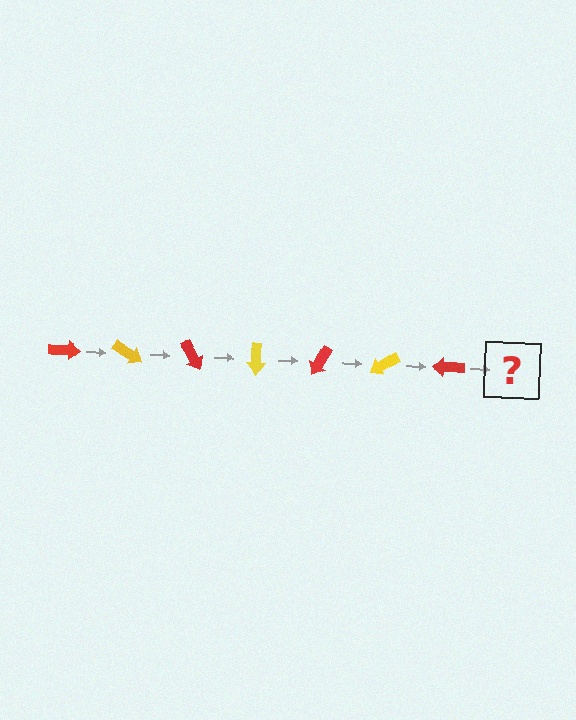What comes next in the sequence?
The next element should be a yellow arrow, rotated 210 degrees from the start.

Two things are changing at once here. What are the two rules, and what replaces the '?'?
The two rules are that it rotates 30 degrees each step and the color cycles through red and yellow. The '?' should be a yellow arrow, rotated 210 degrees from the start.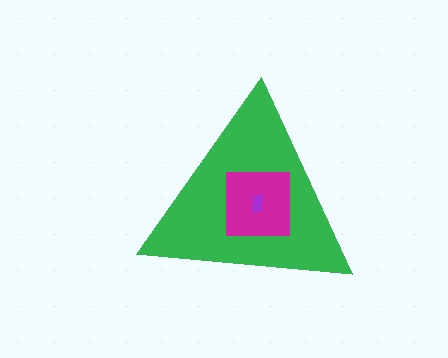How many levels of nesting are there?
3.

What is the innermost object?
The purple rectangle.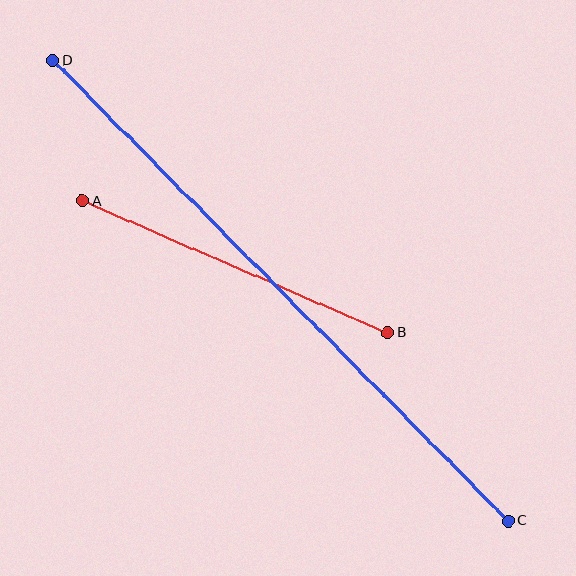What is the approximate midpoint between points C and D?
The midpoint is at approximately (280, 291) pixels.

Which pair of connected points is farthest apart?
Points C and D are farthest apart.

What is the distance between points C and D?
The distance is approximately 647 pixels.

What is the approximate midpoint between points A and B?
The midpoint is at approximately (235, 267) pixels.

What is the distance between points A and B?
The distance is approximately 332 pixels.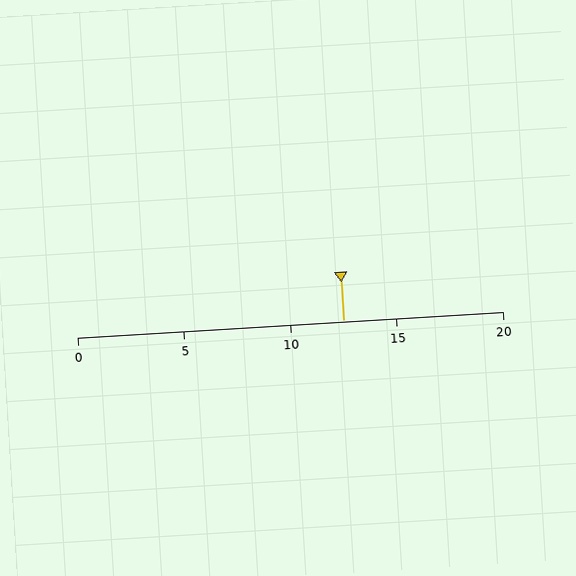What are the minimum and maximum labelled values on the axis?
The axis runs from 0 to 20.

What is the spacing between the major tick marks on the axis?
The major ticks are spaced 5 apart.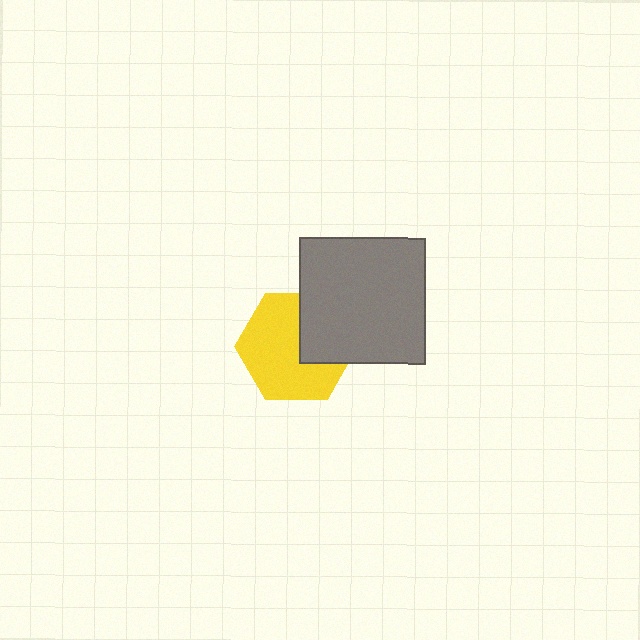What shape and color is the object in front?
The object in front is a gray square.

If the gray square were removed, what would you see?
You would see the complete yellow hexagon.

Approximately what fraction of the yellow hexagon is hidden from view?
Roughly 32% of the yellow hexagon is hidden behind the gray square.